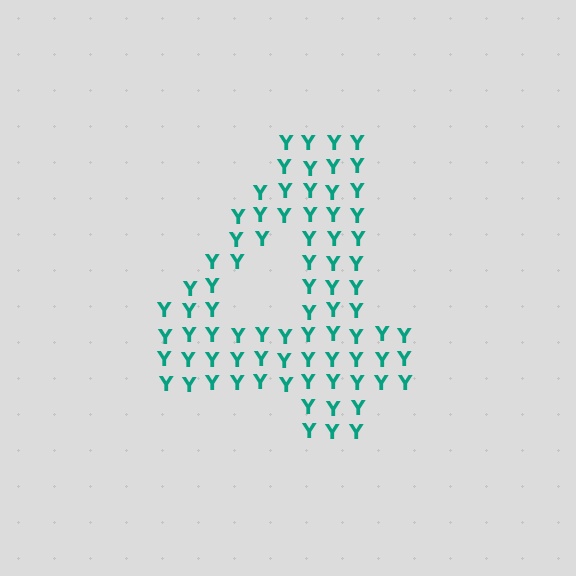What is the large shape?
The large shape is the digit 4.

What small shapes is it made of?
It is made of small letter Y's.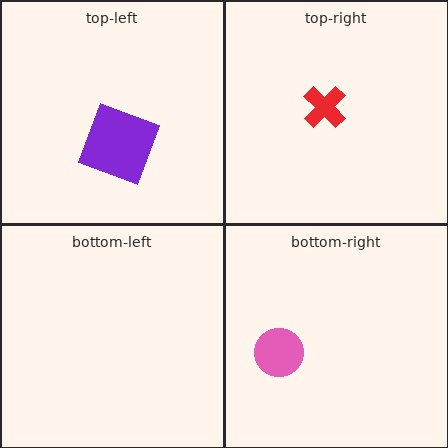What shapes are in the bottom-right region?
The pink circle.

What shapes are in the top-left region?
The purple square.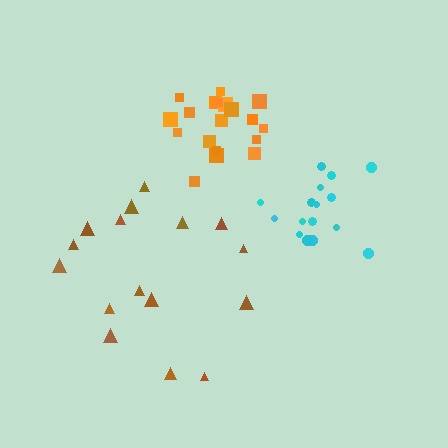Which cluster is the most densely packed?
Cyan.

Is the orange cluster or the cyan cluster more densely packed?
Cyan.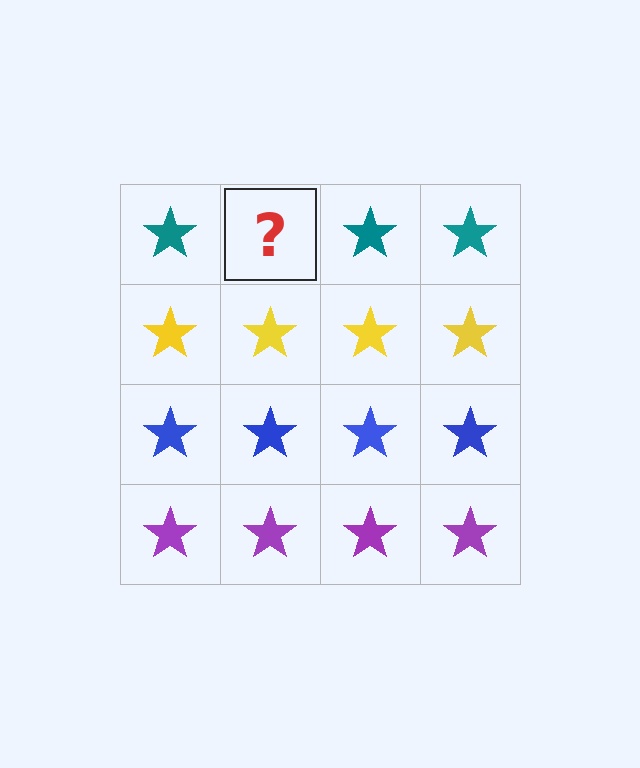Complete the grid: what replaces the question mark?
The question mark should be replaced with a teal star.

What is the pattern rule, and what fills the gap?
The rule is that each row has a consistent color. The gap should be filled with a teal star.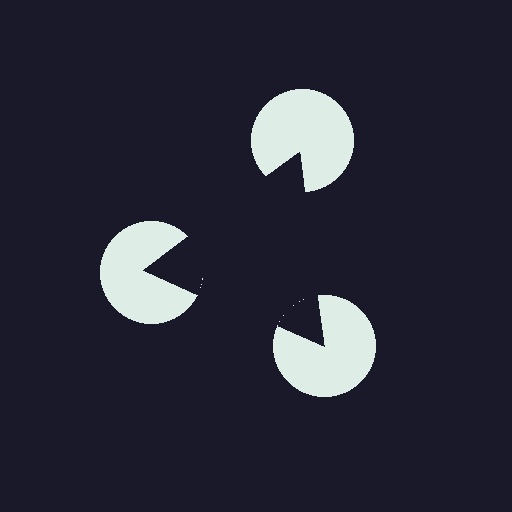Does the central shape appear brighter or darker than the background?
It typically appears slightly darker than the background, even though no actual brightness change is drawn.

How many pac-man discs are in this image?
There are 3 — one at each vertex of the illusory triangle.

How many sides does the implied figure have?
3 sides.